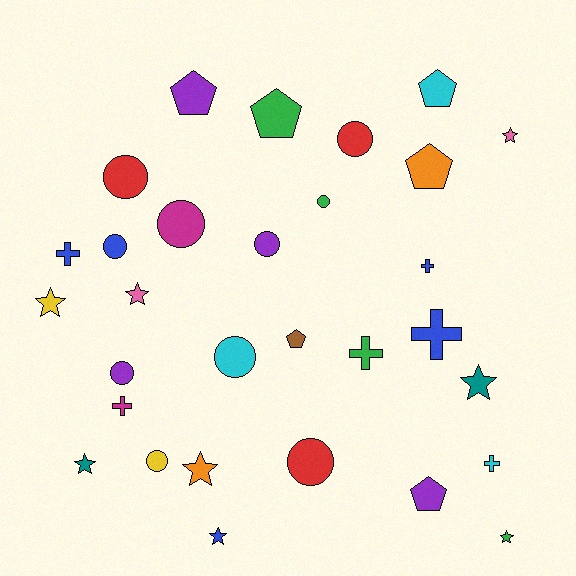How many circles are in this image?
There are 10 circles.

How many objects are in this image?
There are 30 objects.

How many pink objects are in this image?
There are 2 pink objects.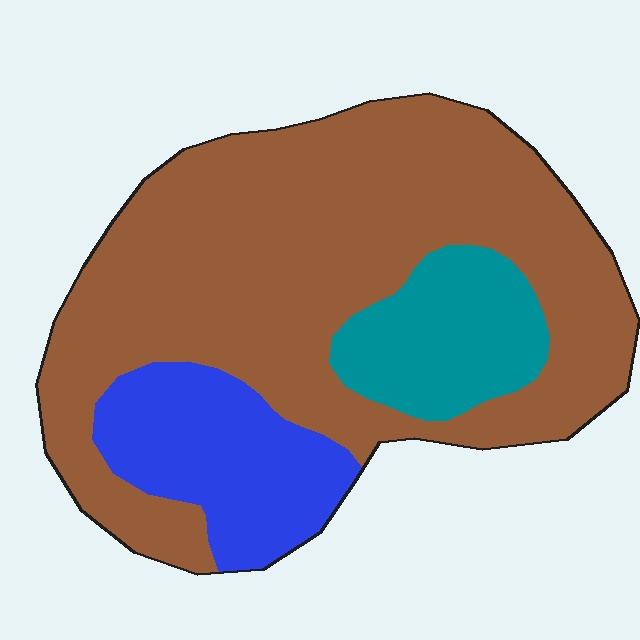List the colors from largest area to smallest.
From largest to smallest: brown, blue, teal.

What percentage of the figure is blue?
Blue covers around 15% of the figure.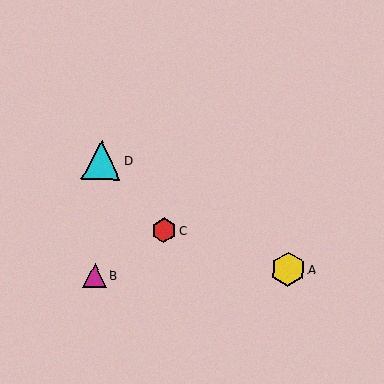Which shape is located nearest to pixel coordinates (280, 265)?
The yellow hexagon (labeled A) at (288, 269) is nearest to that location.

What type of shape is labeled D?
Shape D is a cyan triangle.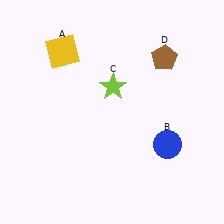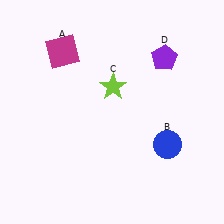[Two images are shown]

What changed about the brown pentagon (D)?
In Image 1, D is brown. In Image 2, it changed to purple.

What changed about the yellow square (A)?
In Image 1, A is yellow. In Image 2, it changed to magenta.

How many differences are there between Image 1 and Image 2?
There are 2 differences between the two images.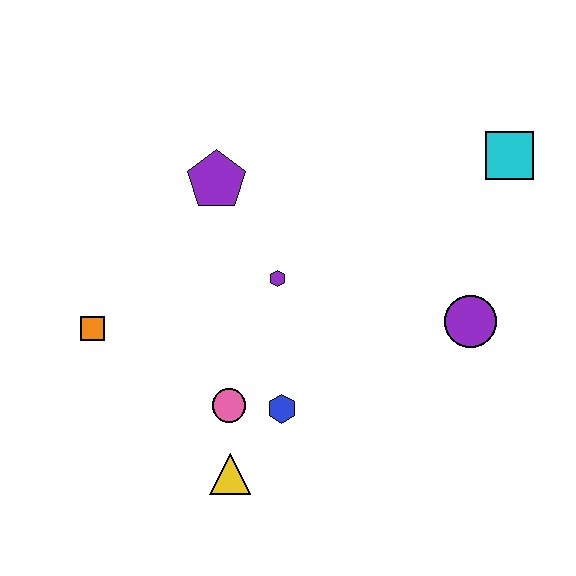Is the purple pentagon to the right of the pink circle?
No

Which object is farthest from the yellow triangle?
The cyan square is farthest from the yellow triangle.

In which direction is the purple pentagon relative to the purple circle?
The purple pentagon is to the left of the purple circle.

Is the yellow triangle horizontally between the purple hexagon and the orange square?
Yes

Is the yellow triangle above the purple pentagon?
No